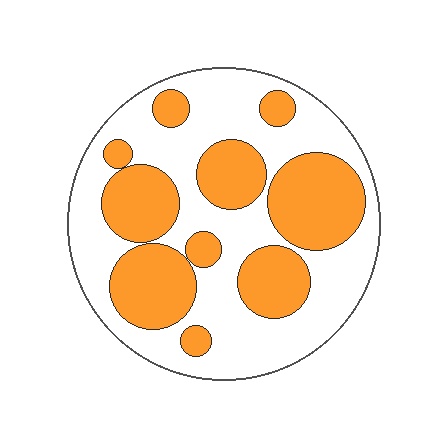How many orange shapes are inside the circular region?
10.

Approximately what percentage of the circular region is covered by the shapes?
Approximately 40%.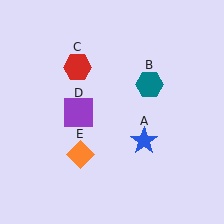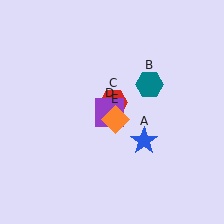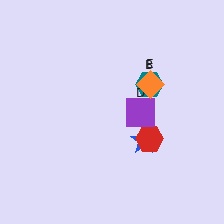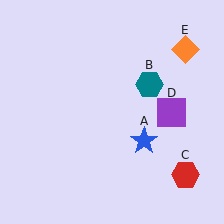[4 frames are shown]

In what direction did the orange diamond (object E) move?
The orange diamond (object E) moved up and to the right.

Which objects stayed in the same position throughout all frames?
Blue star (object A) and teal hexagon (object B) remained stationary.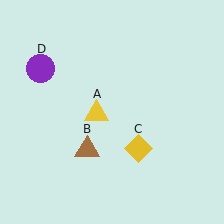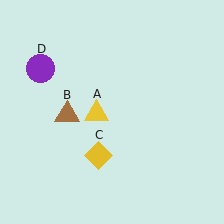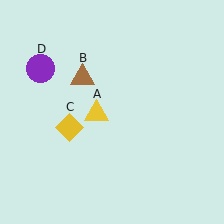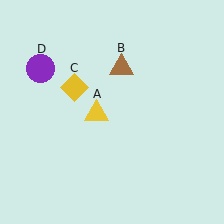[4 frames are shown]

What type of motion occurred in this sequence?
The brown triangle (object B), yellow diamond (object C) rotated clockwise around the center of the scene.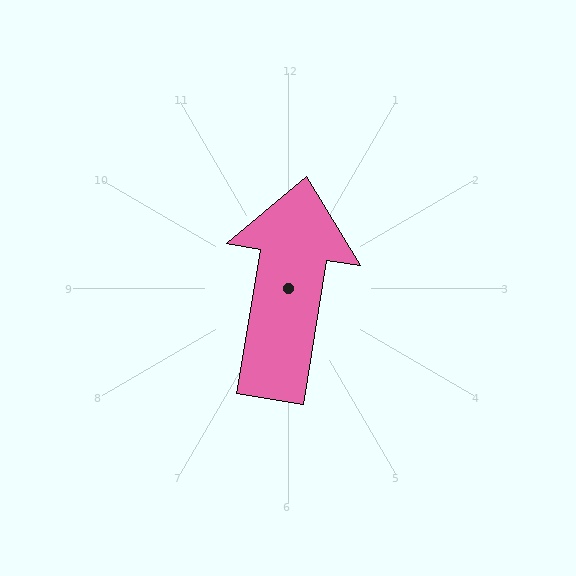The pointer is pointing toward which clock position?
Roughly 12 o'clock.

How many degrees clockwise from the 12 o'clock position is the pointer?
Approximately 9 degrees.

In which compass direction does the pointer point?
North.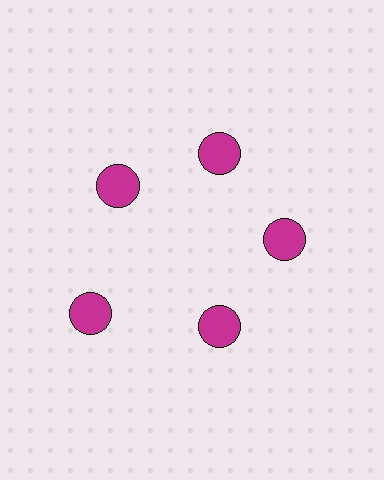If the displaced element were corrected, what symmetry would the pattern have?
It would have 5-fold rotational symmetry — the pattern would map onto itself every 72 degrees.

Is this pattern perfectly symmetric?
No. The 5 magenta circles are arranged in a ring, but one element near the 8 o'clock position is pushed outward from the center, breaking the 5-fold rotational symmetry.